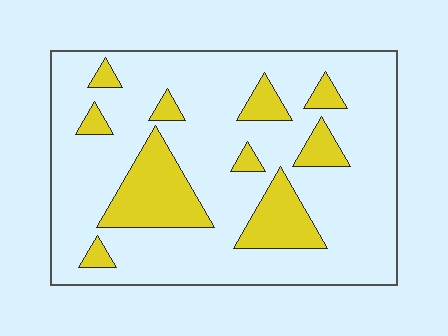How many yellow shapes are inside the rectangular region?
10.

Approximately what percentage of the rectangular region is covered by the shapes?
Approximately 20%.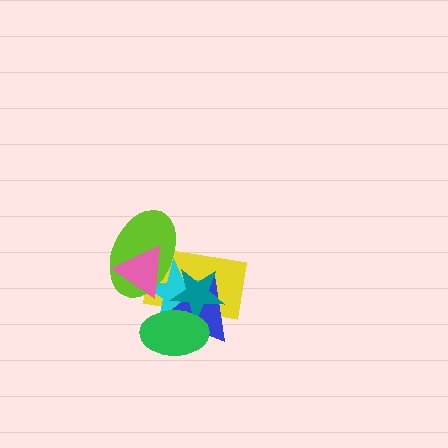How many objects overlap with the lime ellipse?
3 objects overlap with the lime ellipse.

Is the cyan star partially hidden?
Yes, it is partially covered by another shape.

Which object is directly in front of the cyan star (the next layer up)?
The lime ellipse is directly in front of the cyan star.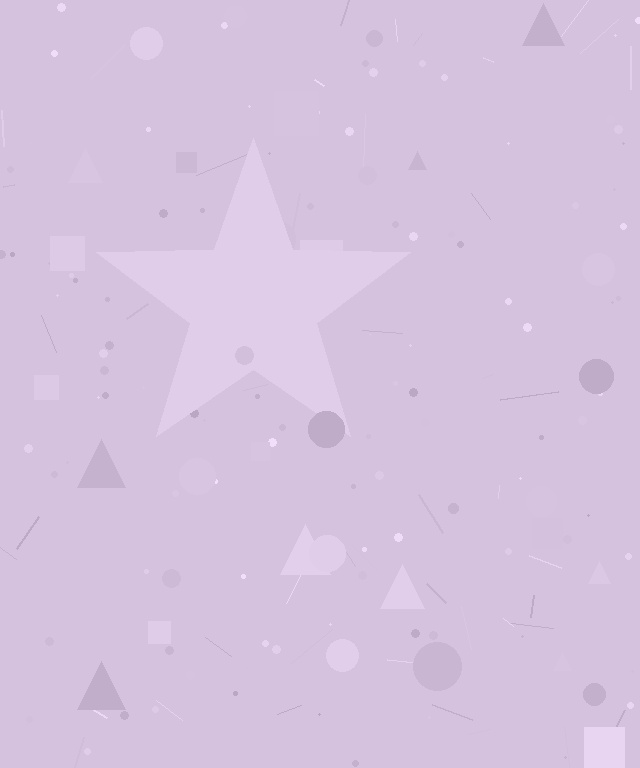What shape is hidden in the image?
A star is hidden in the image.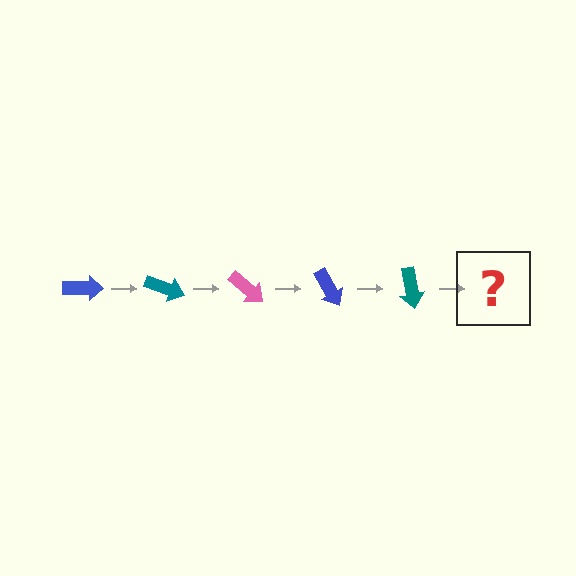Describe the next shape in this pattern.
It should be a pink arrow, rotated 100 degrees from the start.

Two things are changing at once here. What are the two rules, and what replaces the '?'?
The two rules are that it rotates 20 degrees each step and the color cycles through blue, teal, and pink. The '?' should be a pink arrow, rotated 100 degrees from the start.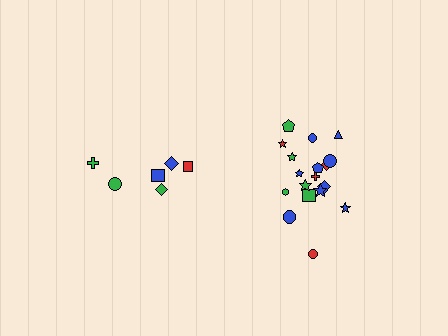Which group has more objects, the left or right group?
The right group.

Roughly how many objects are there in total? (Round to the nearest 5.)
Roughly 25 objects in total.